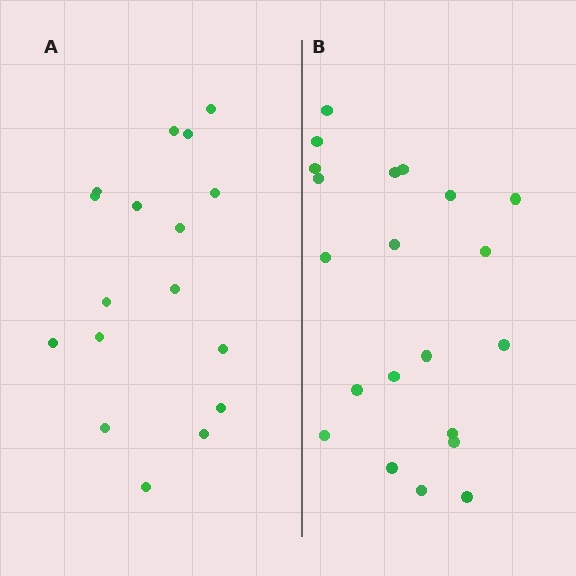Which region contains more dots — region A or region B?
Region B (the right region) has more dots.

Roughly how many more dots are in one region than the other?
Region B has about 4 more dots than region A.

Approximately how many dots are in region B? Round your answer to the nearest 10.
About 20 dots. (The exact count is 21, which rounds to 20.)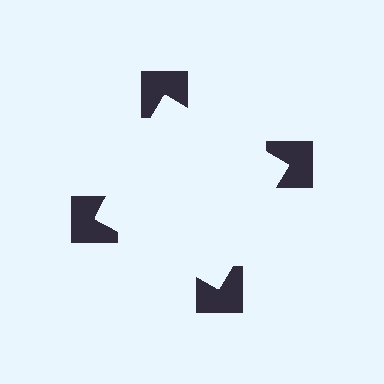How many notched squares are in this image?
There are 4 — one at each vertex of the illusory square.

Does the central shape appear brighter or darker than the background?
It typically appears slightly brighter than the background, even though no actual brightness change is drawn.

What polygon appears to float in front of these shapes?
An illusory square — its edges are inferred from the aligned wedge cuts in the notched squares, not physically drawn.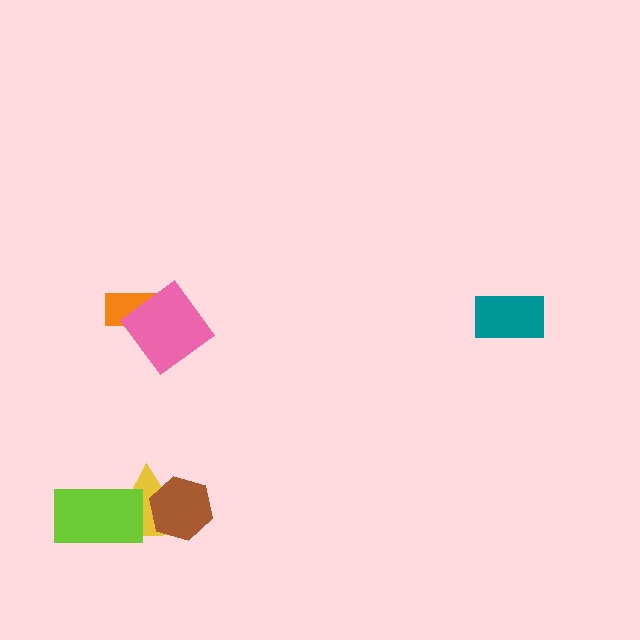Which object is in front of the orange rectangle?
The pink diamond is in front of the orange rectangle.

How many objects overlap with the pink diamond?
1 object overlaps with the pink diamond.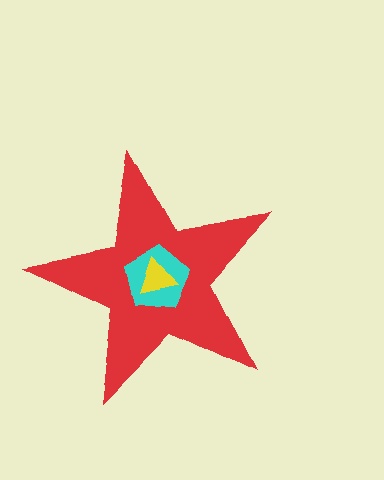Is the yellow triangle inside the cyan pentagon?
Yes.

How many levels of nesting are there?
3.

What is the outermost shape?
The red star.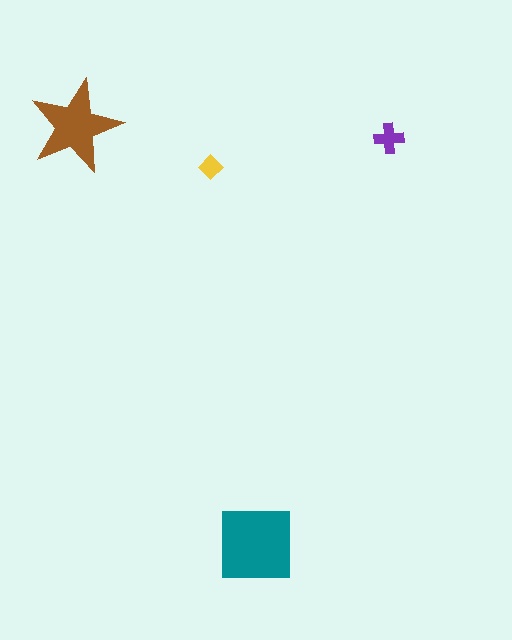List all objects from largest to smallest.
The teal square, the brown star, the purple cross, the yellow diamond.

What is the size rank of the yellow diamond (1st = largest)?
4th.